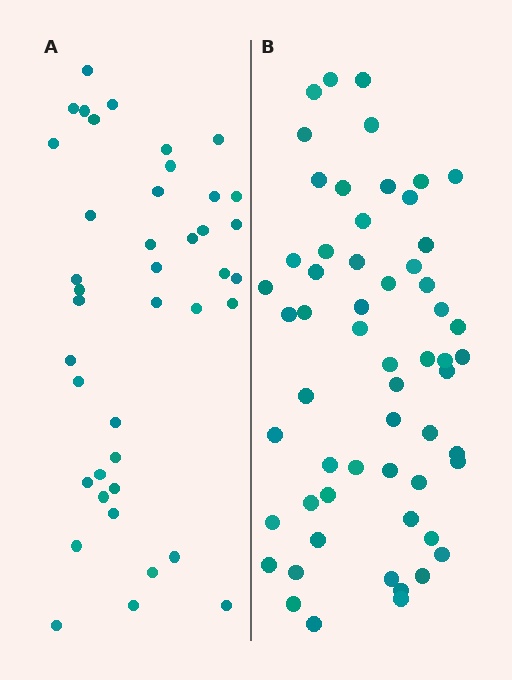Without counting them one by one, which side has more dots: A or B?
Region B (the right region) has more dots.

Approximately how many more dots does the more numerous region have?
Region B has approximately 15 more dots than region A.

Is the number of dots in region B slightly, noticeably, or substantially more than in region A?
Region B has noticeably more, but not dramatically so. The ratio is roughly 1.4 to 1.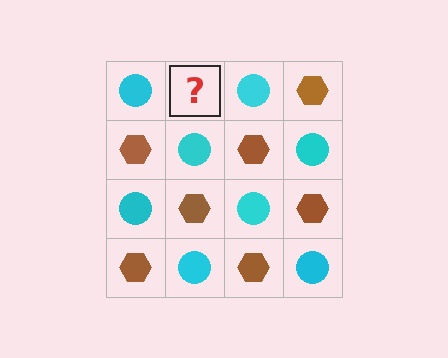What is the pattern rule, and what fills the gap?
The rule is that it alternates cyan circle and brown hexagon in a checkerboard pattern. The gap should be filled with a brown hexagon.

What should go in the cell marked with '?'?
The missing cell should contain a brown hexagon.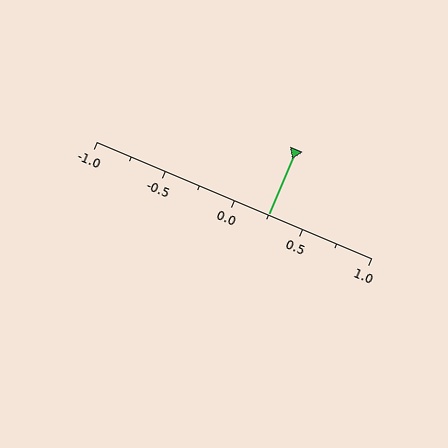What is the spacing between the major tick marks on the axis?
The major ticks are spaced 0.5 apart.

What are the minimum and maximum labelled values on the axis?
The axis runs from -1.0 to 1.0.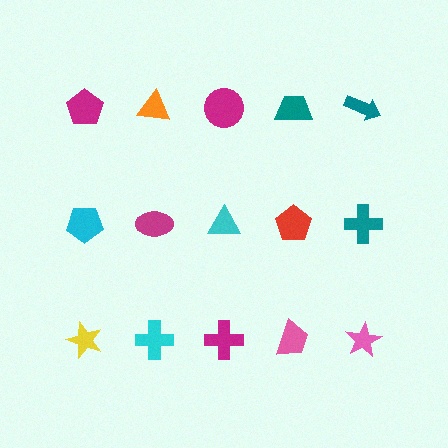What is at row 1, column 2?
An orange triangle.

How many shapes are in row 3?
5 shapes.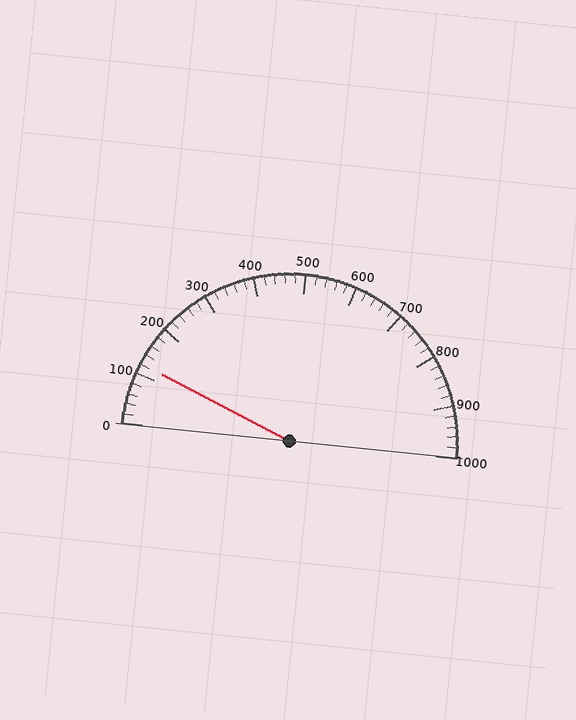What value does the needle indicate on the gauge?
The needle indicates approximately 120.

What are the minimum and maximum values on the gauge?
The gauge ranges from 0 to 1000.